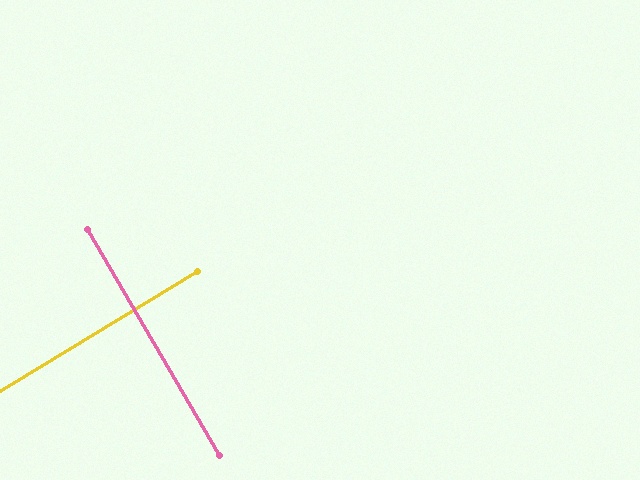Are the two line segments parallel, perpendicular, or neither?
Perpendicular — they meet at approximately 89°.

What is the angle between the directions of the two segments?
Approximately 89 degrees.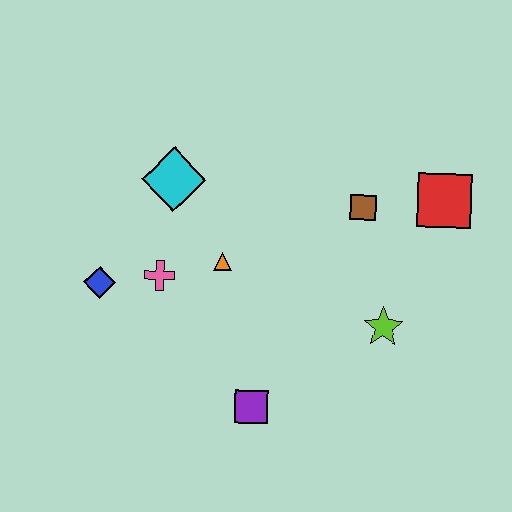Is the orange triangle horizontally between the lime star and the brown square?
No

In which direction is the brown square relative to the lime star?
The brown square is above the lime star.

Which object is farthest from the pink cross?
The red square is farthest from the pink cross.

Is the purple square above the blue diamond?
No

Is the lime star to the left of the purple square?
No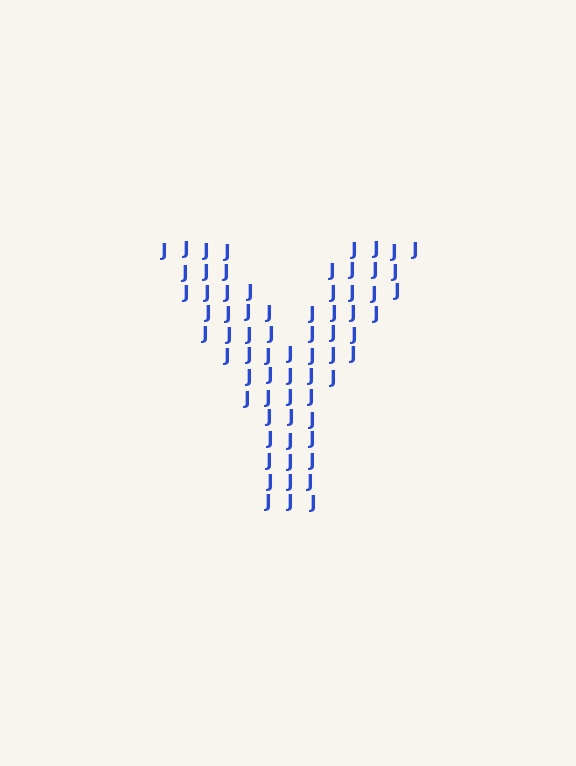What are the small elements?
The small elements are letter J's.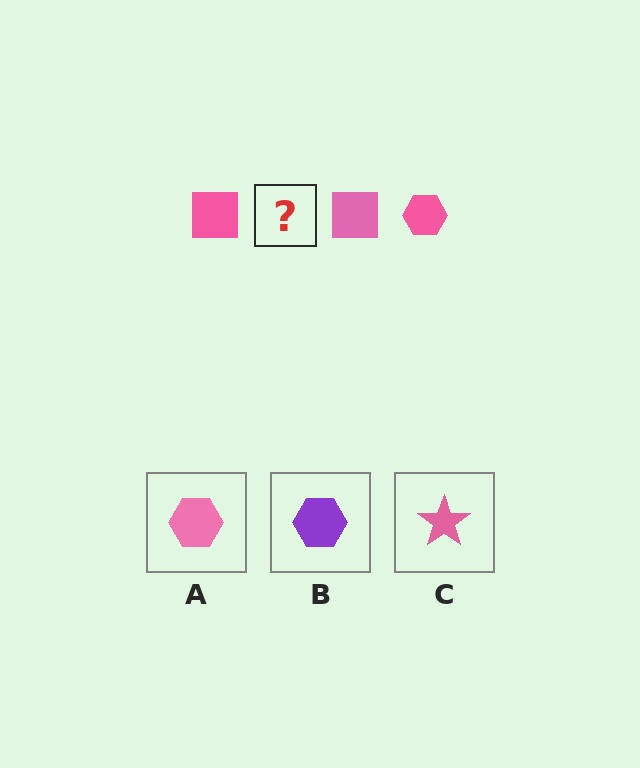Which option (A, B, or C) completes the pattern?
A.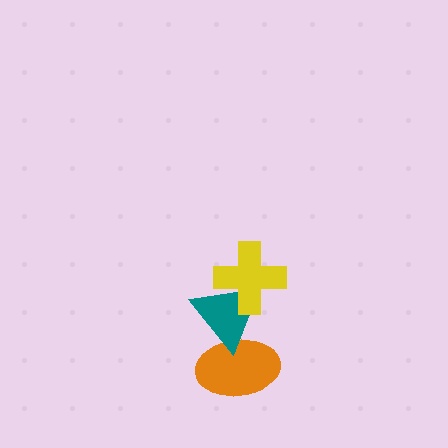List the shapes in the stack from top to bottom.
From top to bottom: the yellow cross, the teal triangle, the orange ellipse.